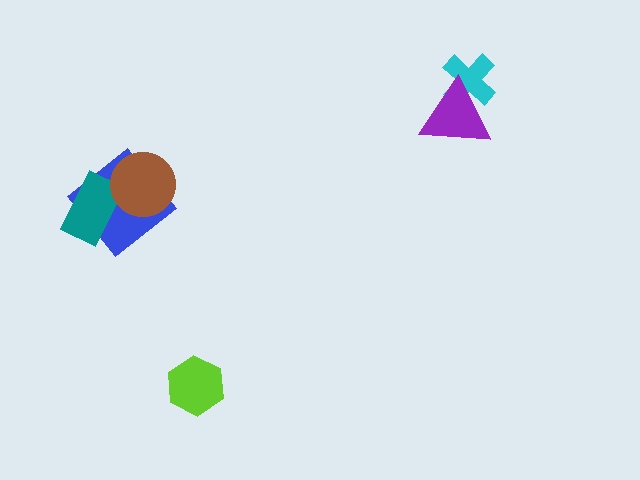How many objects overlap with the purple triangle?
1 object overlaps with the purple triangle.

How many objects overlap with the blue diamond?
2 objects overlap with the blue diamond.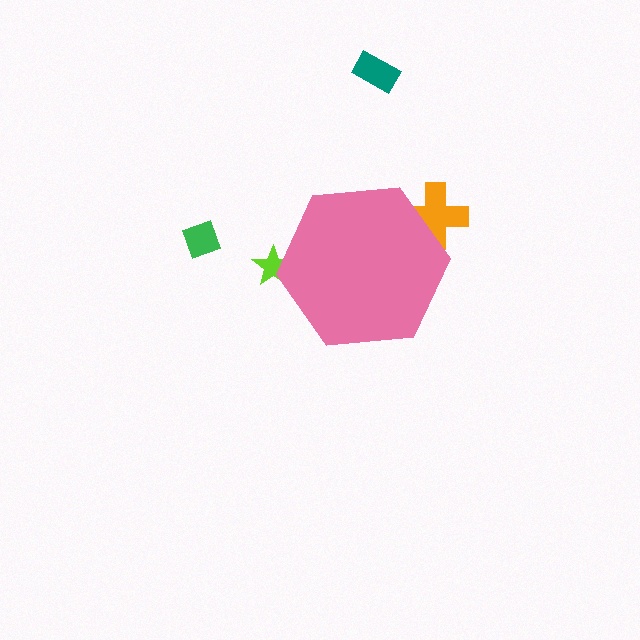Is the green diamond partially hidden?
No, the green diamond is fully visible.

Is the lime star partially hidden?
Yes, the lime star is partially hidden behind the pink hexagon.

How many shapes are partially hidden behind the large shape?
2 shapes are partially hidden.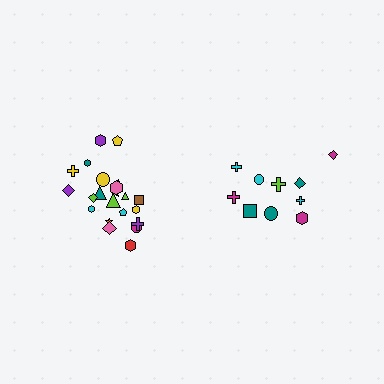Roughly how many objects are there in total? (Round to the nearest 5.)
Roughly 30 objects in total.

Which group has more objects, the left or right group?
The left group.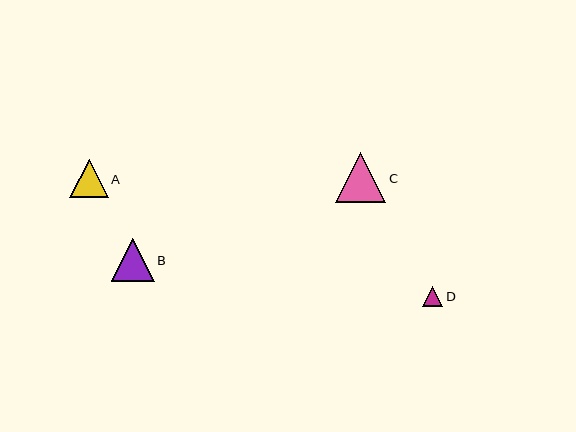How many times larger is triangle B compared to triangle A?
Triangle B is approximately 1.1 times the size of triangle A.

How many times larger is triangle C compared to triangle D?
Triangle C is approximately 2.5 times the size of triangle D.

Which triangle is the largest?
Triangle C is the largest with a size of approximately 50 pixels.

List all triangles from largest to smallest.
From largest to smallest: C, B, A, D.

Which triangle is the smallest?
Triangle D is the smallest with a size of approximately 20 pixels.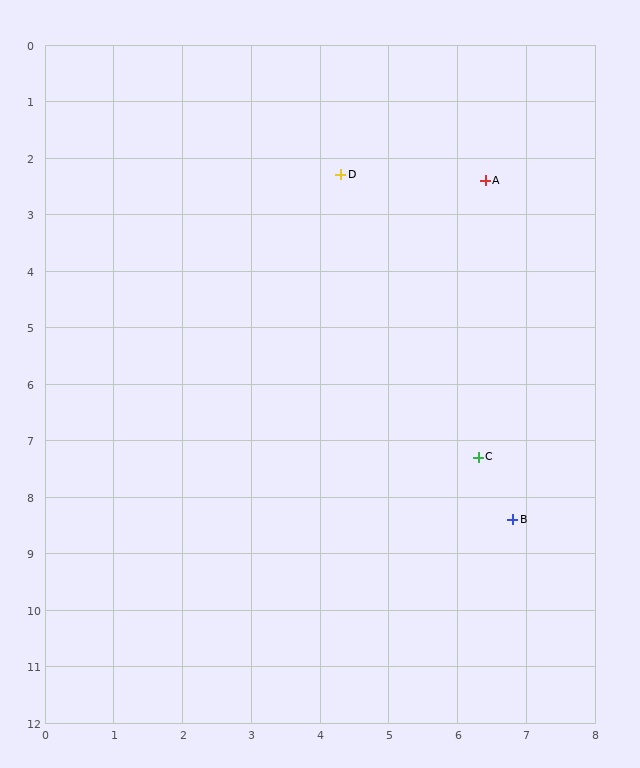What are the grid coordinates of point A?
Point A is at approximately (6.4, 2.4).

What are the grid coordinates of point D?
Point D is at approximately (4.3, 2.3).